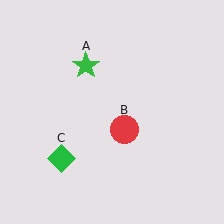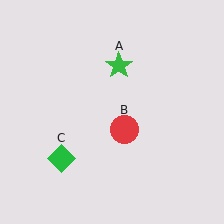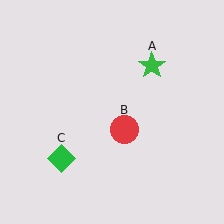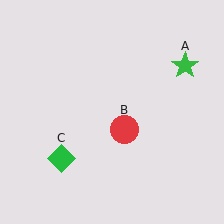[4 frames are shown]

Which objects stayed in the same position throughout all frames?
Red circle (object B) and green diamond (object C) remained stationary.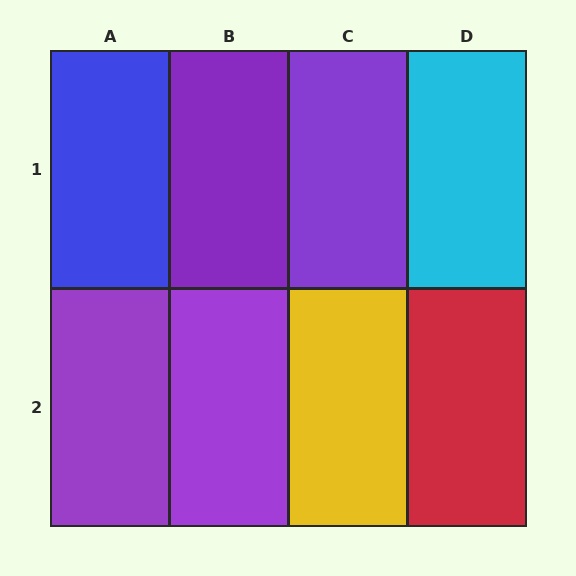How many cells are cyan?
1 cell is cyan.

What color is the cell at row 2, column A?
Purple.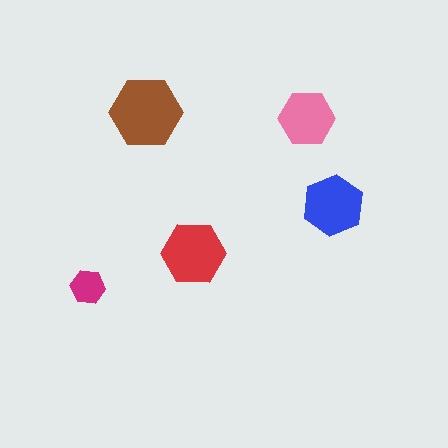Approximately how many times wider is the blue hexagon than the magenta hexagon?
About 1.5 times wider.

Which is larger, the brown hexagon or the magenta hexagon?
The brown one.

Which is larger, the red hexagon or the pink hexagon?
The red one.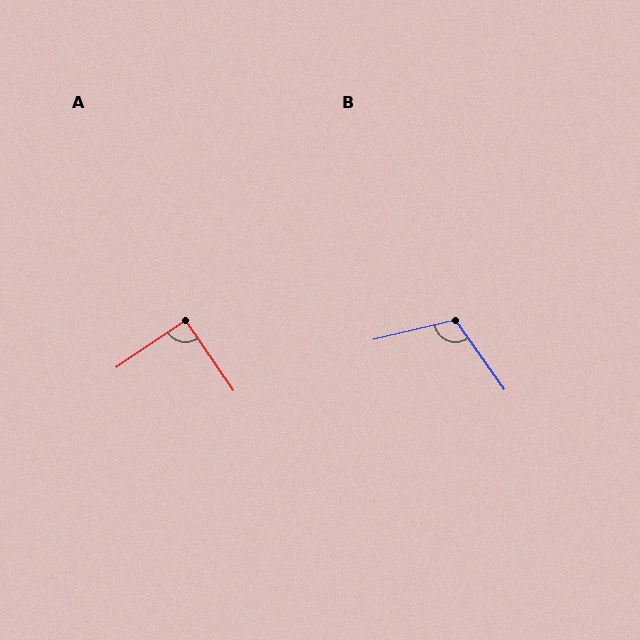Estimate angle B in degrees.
Approximately 112 degrees.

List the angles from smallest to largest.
A (90°), B (112°).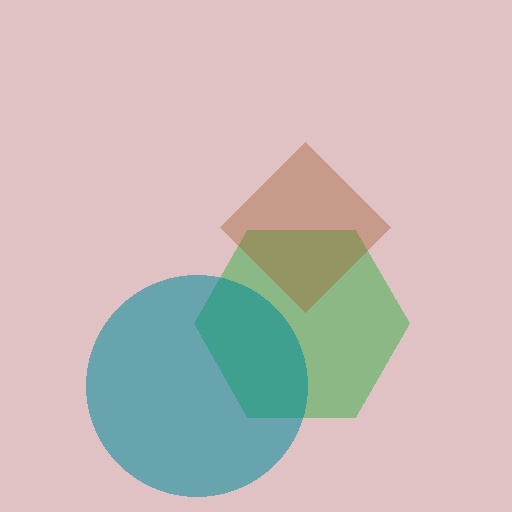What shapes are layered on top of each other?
The layered shapes are: a green hexagon, a teal circle, a brown diamond.